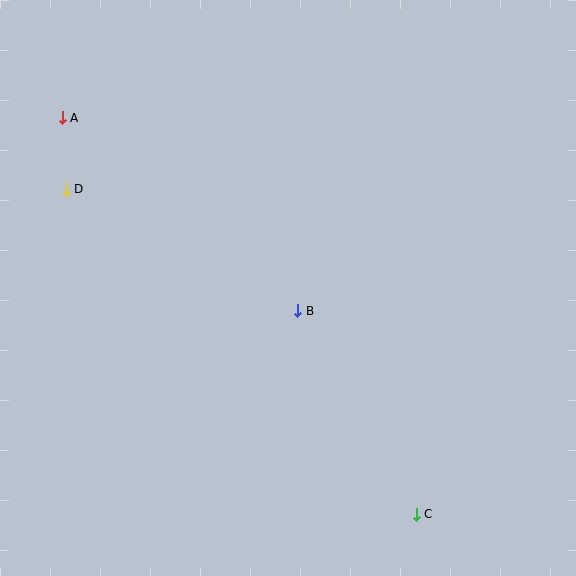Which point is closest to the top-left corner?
Point A is closest to the top-left corner.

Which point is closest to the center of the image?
Point B at (298, 311) is closest to the center.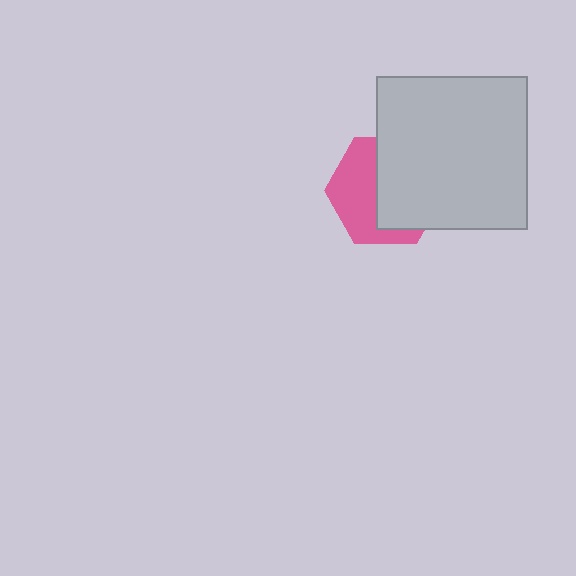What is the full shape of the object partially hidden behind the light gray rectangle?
The partially hidden object is a pink hexagon.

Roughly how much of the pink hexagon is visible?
About half of it is visible (roughly 46%).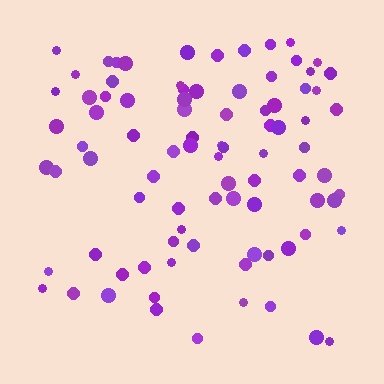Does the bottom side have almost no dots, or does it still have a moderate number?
Still a moderate number, just noticeably fewer than the top.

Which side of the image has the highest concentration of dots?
The top.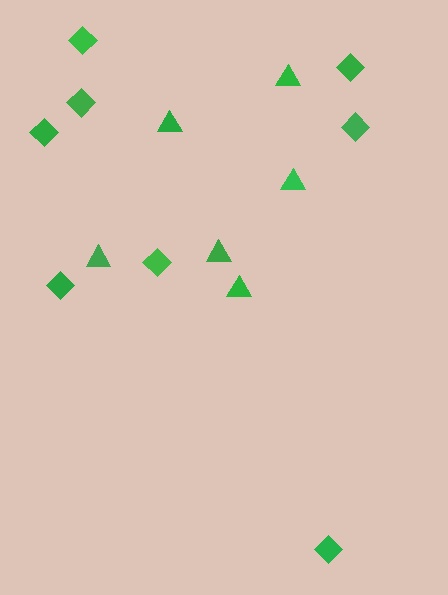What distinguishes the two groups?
There are 2 groups: one group of diamonds (8) and one group of triangles (6).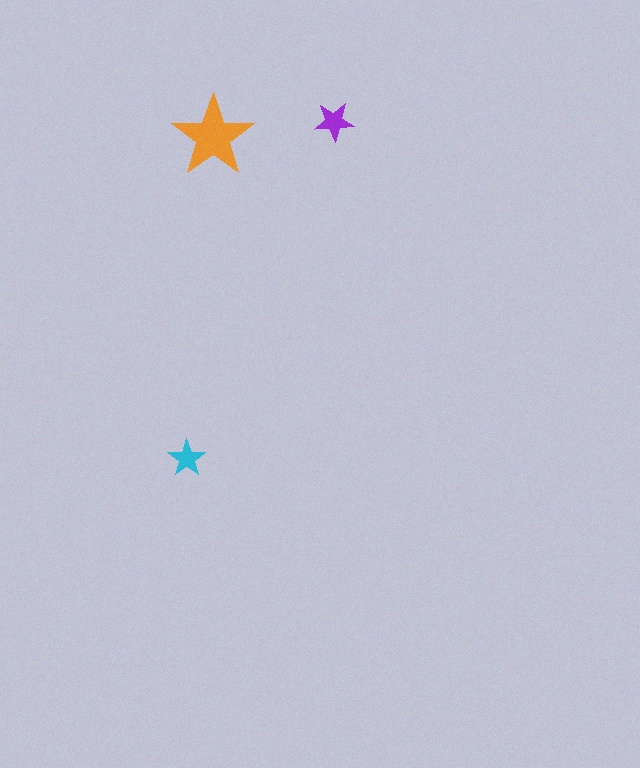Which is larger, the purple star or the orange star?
The orange one.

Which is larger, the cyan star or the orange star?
The orange one.